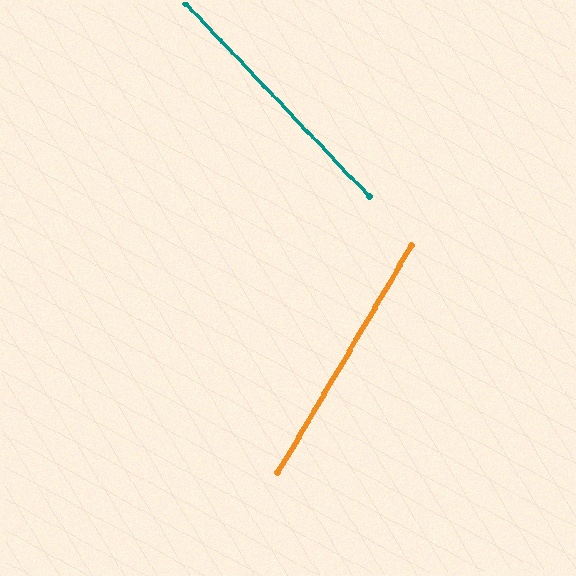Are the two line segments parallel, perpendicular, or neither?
Neither parallel nor perpendicular — they differ by about 74°.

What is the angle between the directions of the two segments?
Approximately 74 degrees.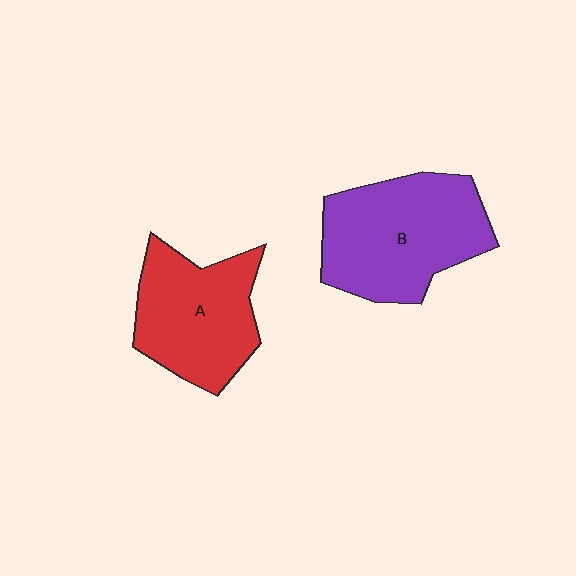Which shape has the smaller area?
Shape A (red).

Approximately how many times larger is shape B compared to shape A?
Approximately 1.2 times.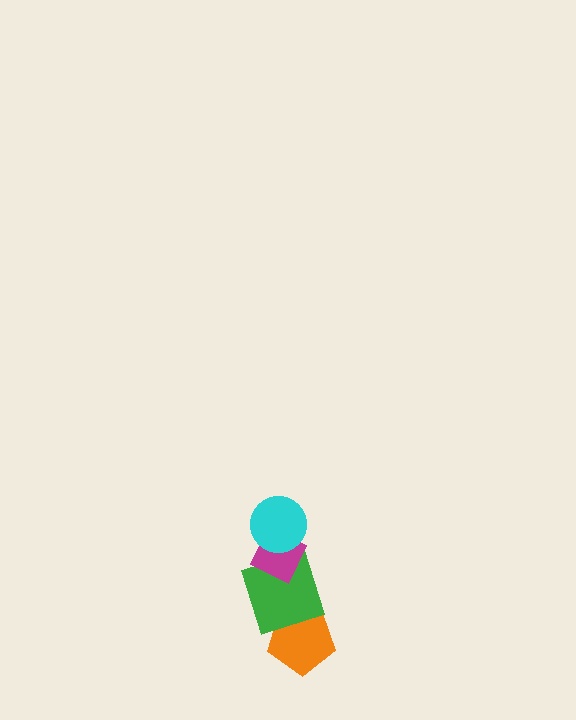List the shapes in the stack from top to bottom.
From top to bottom: the cyan circle, the magenta diamond, the green square, the orange pentagon.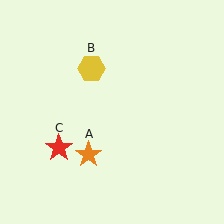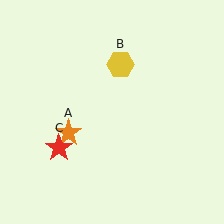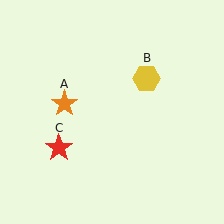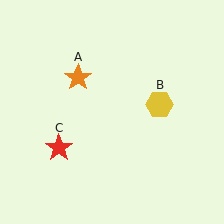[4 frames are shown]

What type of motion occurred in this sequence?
The orange star (object A), yellow hexagon (object B) rotated clockwise around the center of the scene.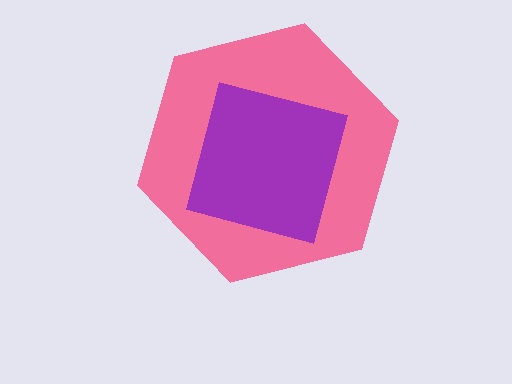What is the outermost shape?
The pink hexagon.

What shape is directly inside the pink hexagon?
The purple square.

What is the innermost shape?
The purple square.